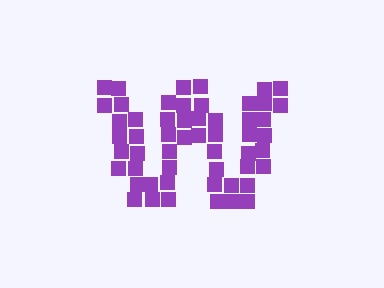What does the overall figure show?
The overall figure shows the letter W.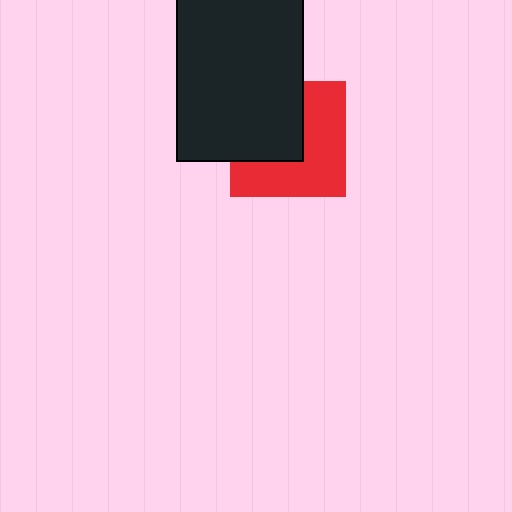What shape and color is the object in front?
The object in front is a black rectangle.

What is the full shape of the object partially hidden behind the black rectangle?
The partially hidden object is a red square.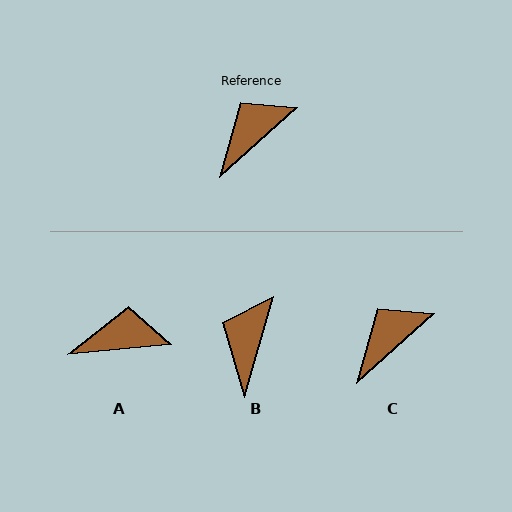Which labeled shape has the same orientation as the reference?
C.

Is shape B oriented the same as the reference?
No, it is off by about 32 degrees.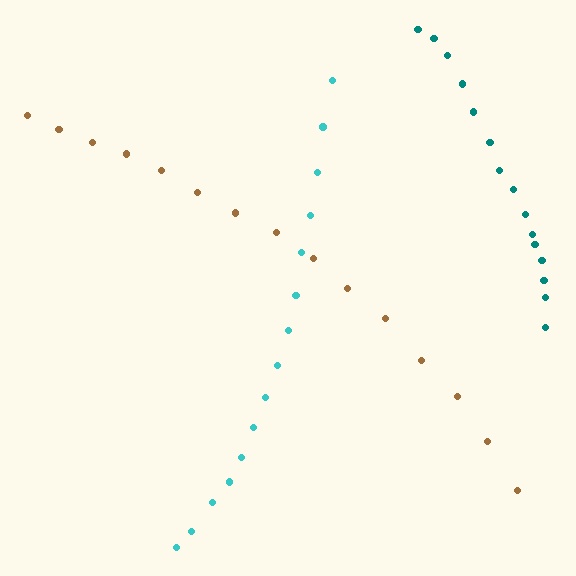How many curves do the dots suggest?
There are 3 distinct paths.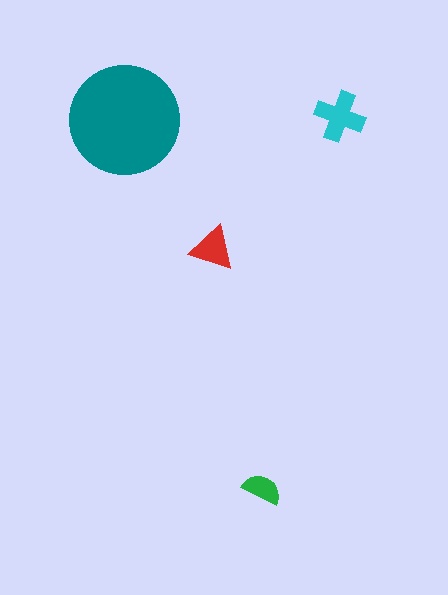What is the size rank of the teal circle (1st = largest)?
1st.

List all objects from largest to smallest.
The teal circle, the cyan cross, the red triangle, the green semicircle.